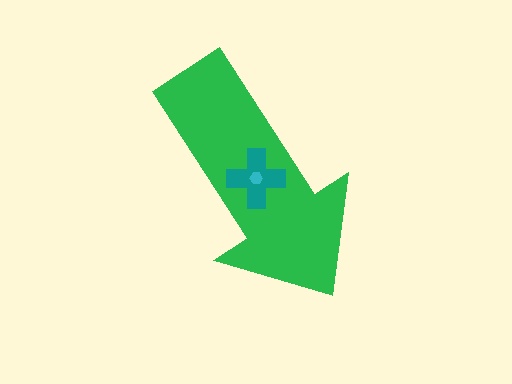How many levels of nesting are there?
3.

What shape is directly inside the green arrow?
The teal cross.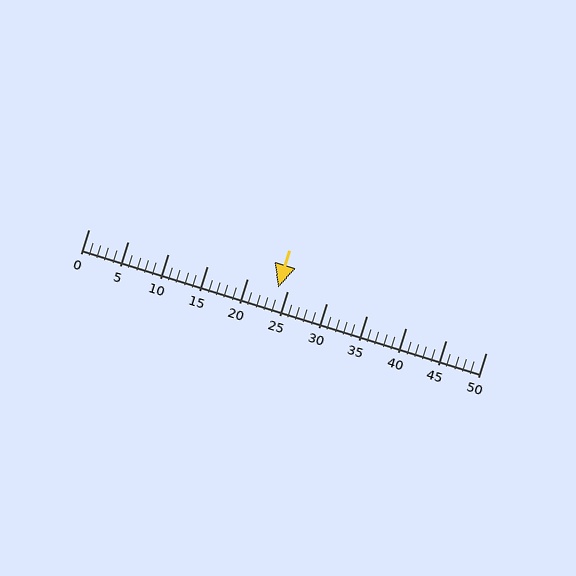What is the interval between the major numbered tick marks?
The major tick marks are spaced 5 units apart.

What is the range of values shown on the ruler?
The ruler shows values from 0 to 50.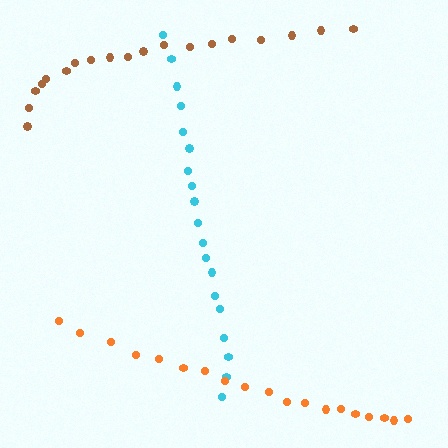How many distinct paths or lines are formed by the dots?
There are 3 distinct paths.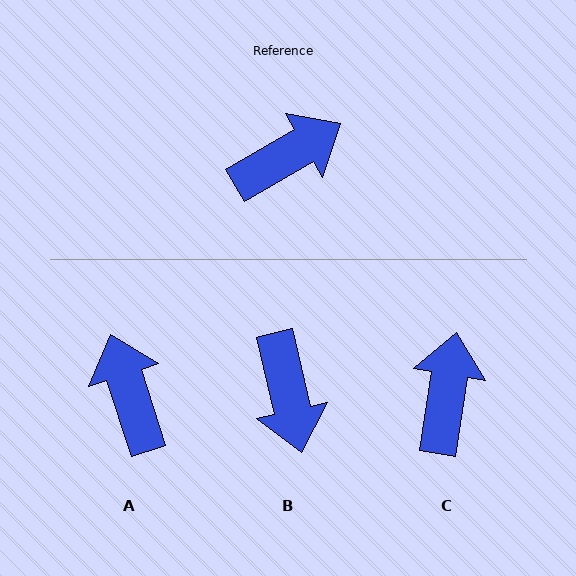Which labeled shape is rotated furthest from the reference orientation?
B, about 107 degrees away.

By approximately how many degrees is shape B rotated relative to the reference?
Approximately 107 degrees clockwise.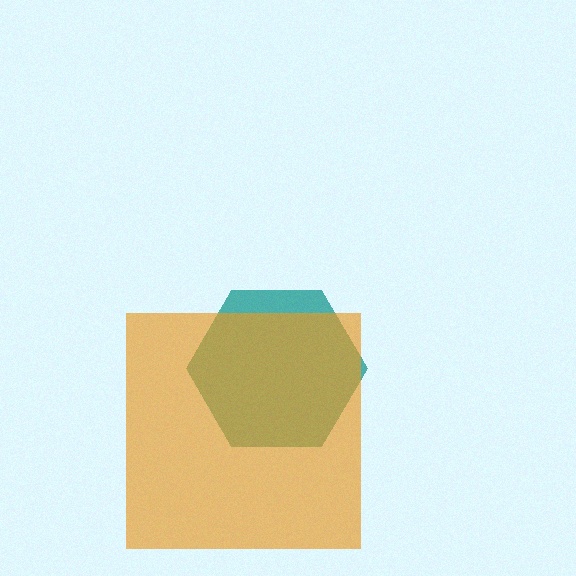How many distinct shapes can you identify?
There are 2 distinct shapes: a teal hexagon, an orange square.